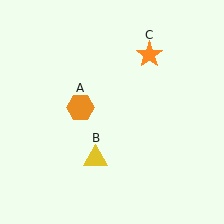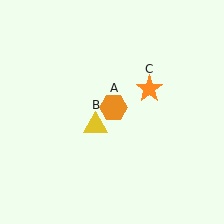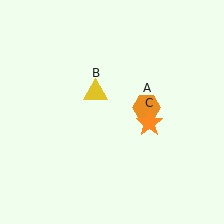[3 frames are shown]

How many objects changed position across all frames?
3 objects changed position: orange hexagon (object A), yellow triangle (object B), orange star (object C).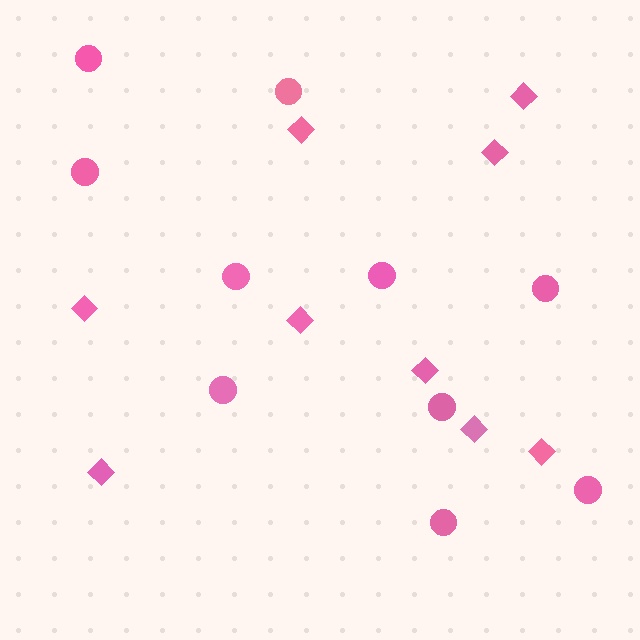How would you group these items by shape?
There are 2 groups: one group of diamonds (9) and one group of circles (10).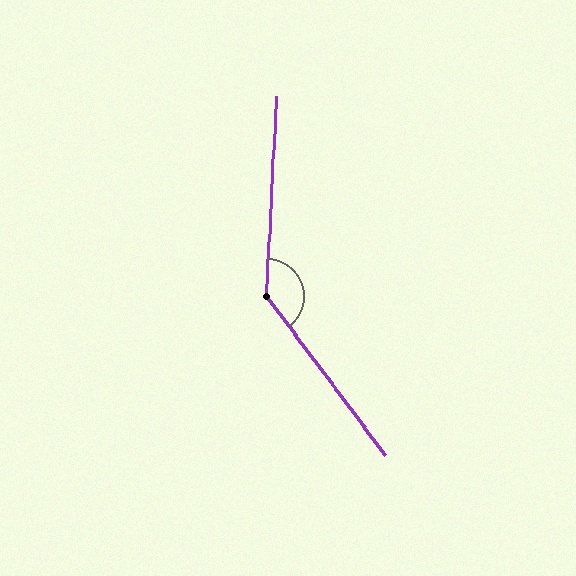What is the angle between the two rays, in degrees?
Approximately 141 degrees.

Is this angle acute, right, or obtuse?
It is obtuse.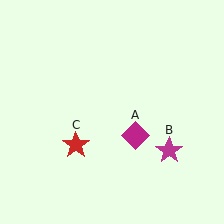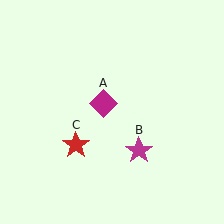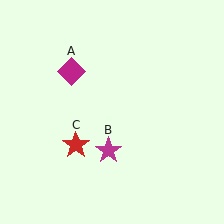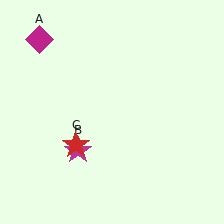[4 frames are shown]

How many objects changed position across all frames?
2 objects changed position: magenta diamond (object A), magenta star (object B).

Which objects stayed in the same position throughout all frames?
Red star (object C) remained stationary.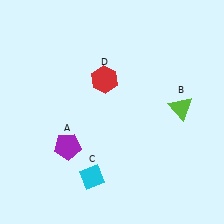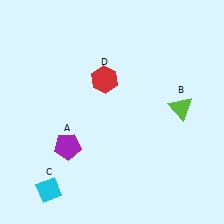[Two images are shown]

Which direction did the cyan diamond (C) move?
The cyan diamond (C) moved left.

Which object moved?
The cyan diamond (C) moved left.